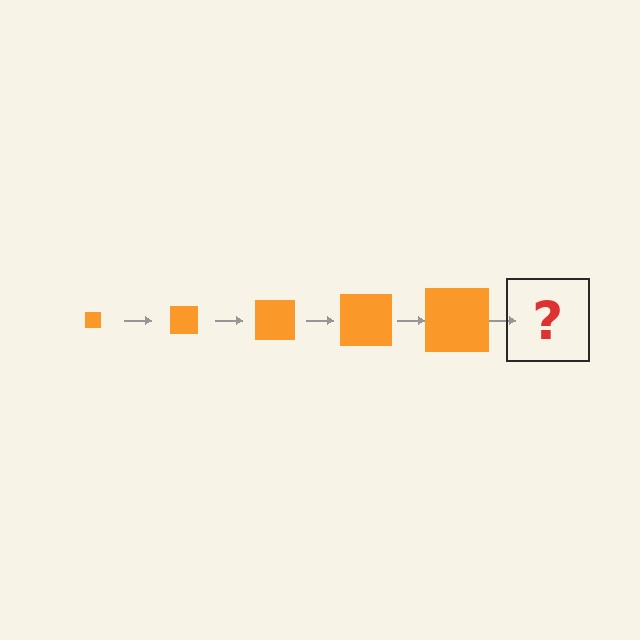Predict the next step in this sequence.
The next step is an orange square, larger than the previous one.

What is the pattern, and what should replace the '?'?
The pattern is that the square gets progressively larger each step. The '?' should be an orange square, larger than the previous one.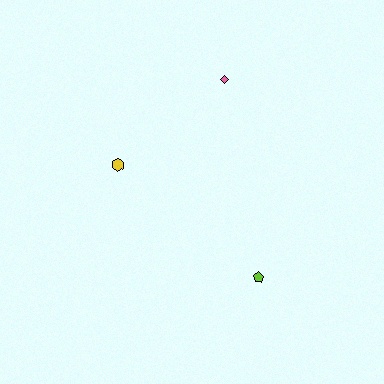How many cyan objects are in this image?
There are no cyan objects.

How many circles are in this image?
There are no circles.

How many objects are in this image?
There are 3 objects.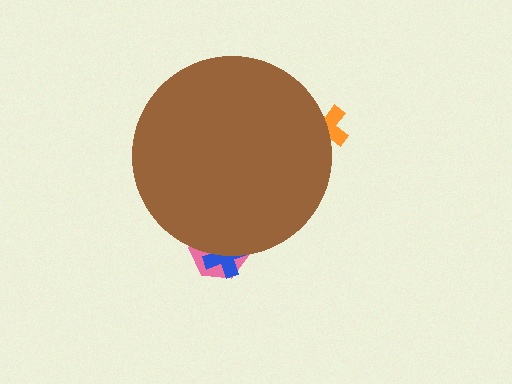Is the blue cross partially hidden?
Yes, the blue cross is partially hidden behind the brown circle.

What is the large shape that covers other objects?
A brown circle.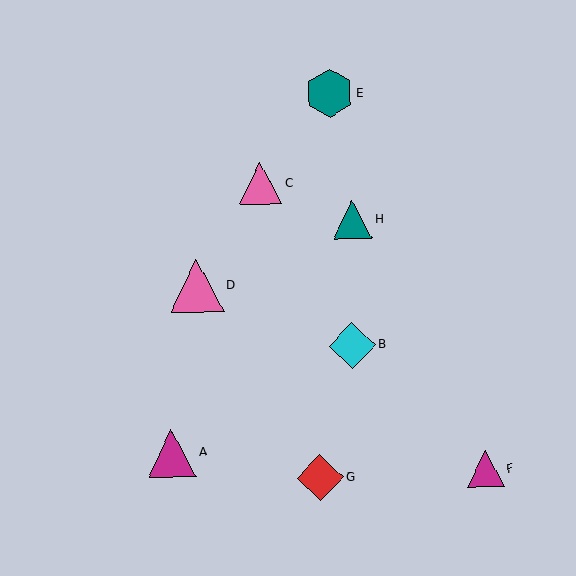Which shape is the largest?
The pink triangle (labeled D) is the largest.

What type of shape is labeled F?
Shape F is a magenta triangle.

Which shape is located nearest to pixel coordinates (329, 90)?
The teal hexagon (labeled E) at (329, 94) is nearest to that location.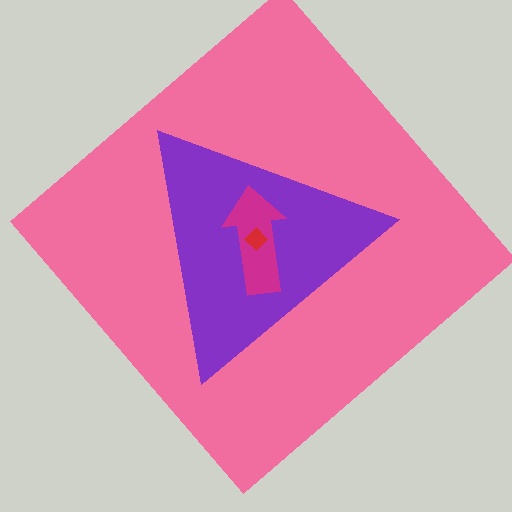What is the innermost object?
The red diamond.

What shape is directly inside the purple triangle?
The magenta arrow.